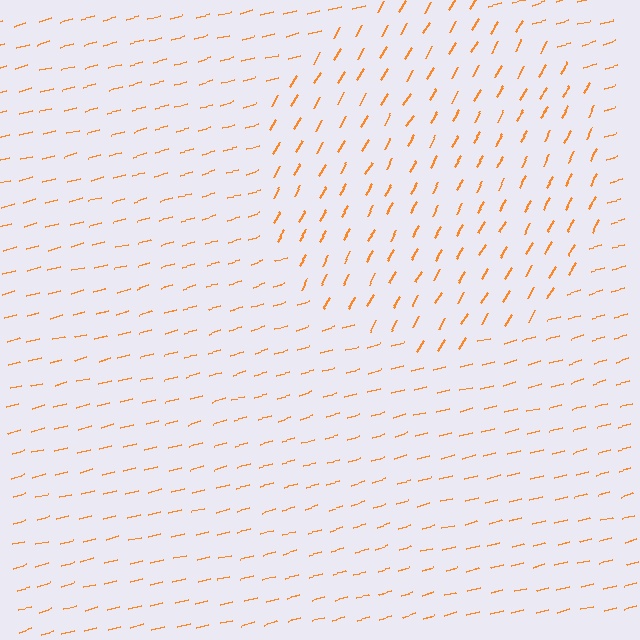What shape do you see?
I see a circle.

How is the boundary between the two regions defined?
The boundary is defined purely by a change in line orientation (approximately 45 degrees difference). All lines are the same color and thickness.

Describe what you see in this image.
The image is filled with small orange line segments. A circle region in the image has lines oriented differently from the surrounding lines, creating a visible texture boundary.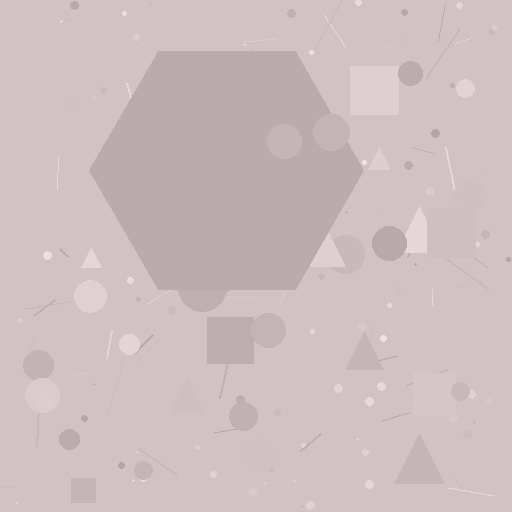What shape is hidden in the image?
A hexagon is hidden in the image.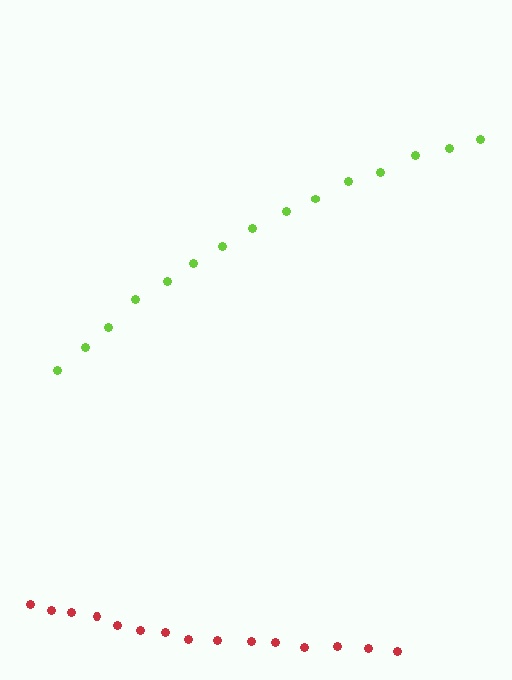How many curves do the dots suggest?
There are 2 distinct paths.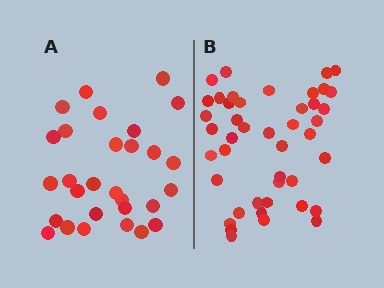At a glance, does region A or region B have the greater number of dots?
Region B (the right region) has more dots.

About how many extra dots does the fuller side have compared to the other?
Region B has approximately 15 more dots than region A.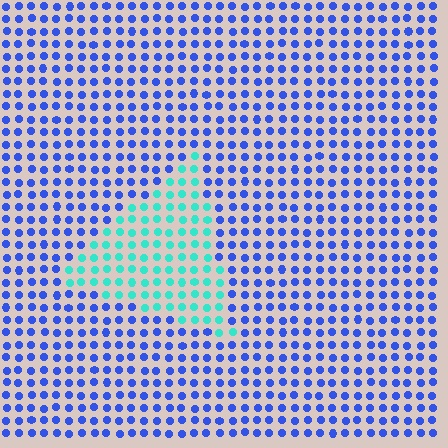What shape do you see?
I see a triangle.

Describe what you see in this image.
The image is filled with small blue elements in a uniform arrangement. A triangle-shaped region is visible where the elements are tinted to a slightly different hue, forming a subtle color boundary.